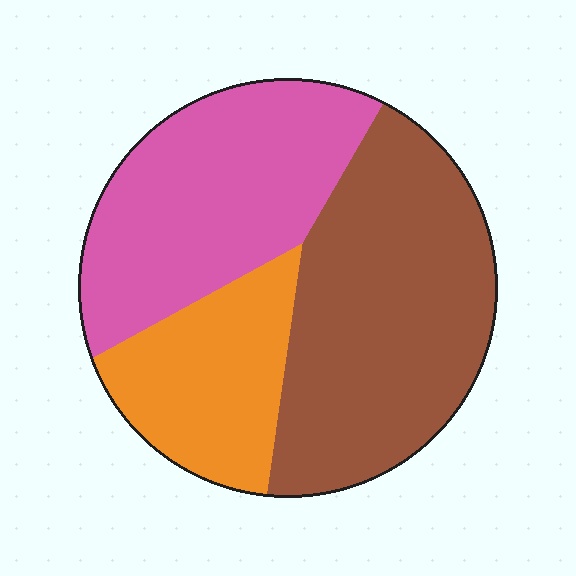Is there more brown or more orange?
Brown.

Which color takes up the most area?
Brown, at roughly 45%.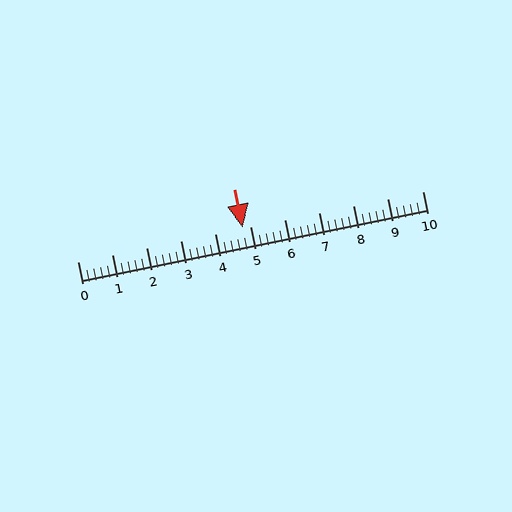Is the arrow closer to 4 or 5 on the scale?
The arrow is closer to 5.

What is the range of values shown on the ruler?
The ruler shows values from 0 to 10.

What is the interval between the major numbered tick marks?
The major tick marks are spaced 1 units apart.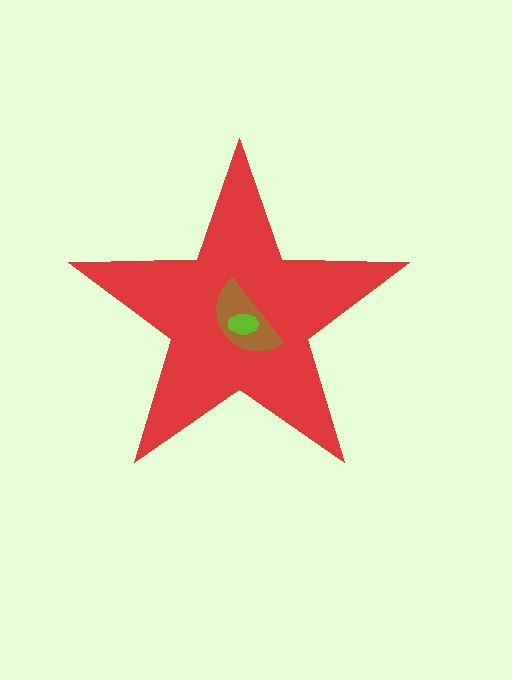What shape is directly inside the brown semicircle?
The lime ellipse.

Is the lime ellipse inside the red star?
Yes.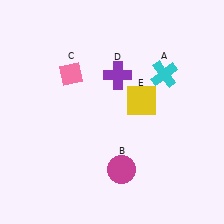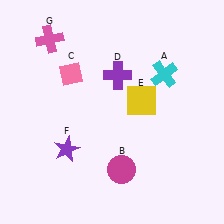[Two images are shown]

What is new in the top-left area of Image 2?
A pink cross (G) was added in the top-left area of Image 2.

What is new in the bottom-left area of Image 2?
A purple star (F) was added in the bottom-left area of Image 2.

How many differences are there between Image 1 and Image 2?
There are 2 differences between the two images.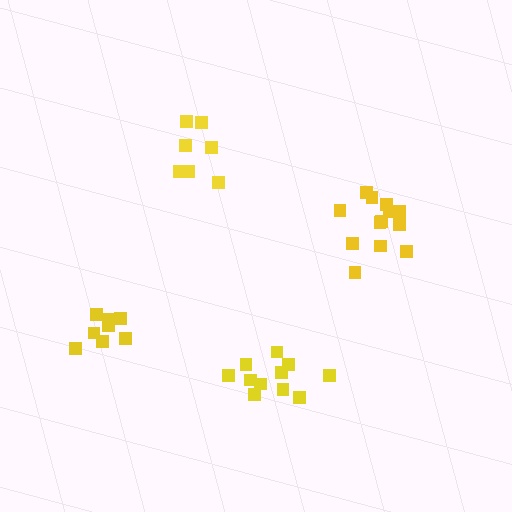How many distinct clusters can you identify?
There are 4 distinct clusters.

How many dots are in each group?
Group 1: 8 dots, Group 2: 7 dots, Group 3: 13 dots, Group 4: 11 dots (39 total).